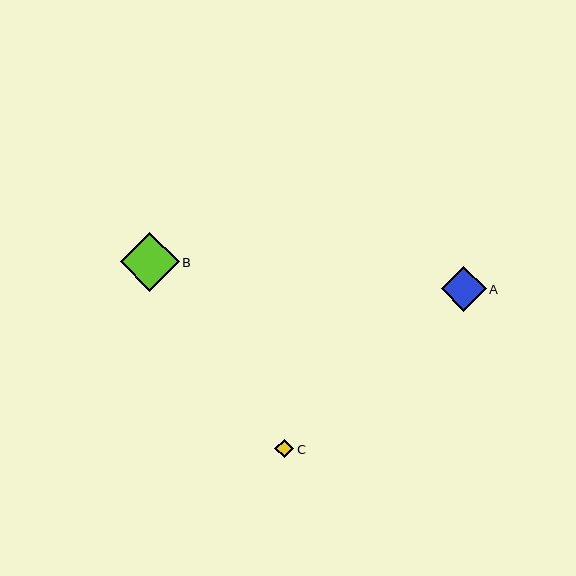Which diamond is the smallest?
Diamond C is the smallest with a size of approximately 19 pixels.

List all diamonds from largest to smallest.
From largest to smallest: B, A, C.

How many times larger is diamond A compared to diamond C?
Diamond A is approximately 2.4 times the size of diamond C.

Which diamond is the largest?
Diamond B is the largest with a size of approximately 59 pixels.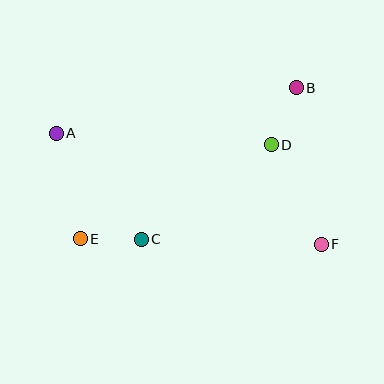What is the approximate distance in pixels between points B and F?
The distance between B and F is approximately 159 pixels.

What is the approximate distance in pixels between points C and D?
The distance between C and D is approximately 161 pixels.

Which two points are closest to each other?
Points C and E are closest to each other.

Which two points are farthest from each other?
Points A and F are farthest from each other.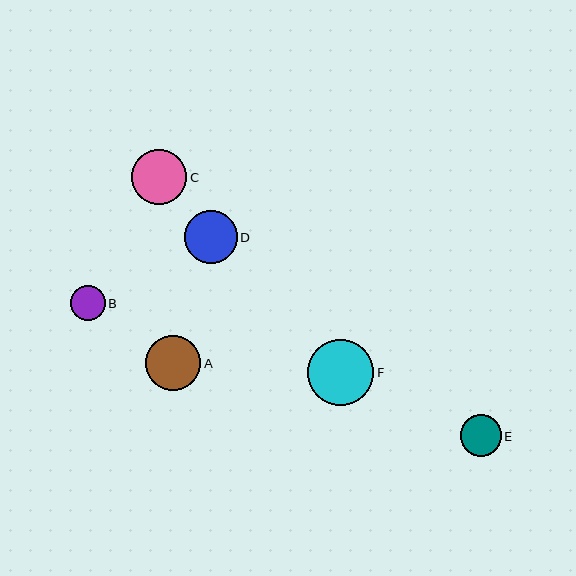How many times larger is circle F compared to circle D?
Circle F is approximately 1.3 times the size of circle D.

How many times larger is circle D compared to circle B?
Circle D is approximately 1.5 times the size of circle B.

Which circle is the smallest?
Circle B is the smallest with a size of approximately 35 pixels.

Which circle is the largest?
Circle F is the largest with a size of approximately 66 pixels.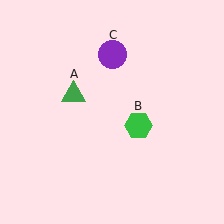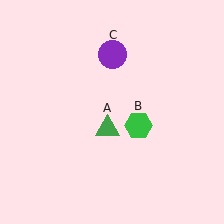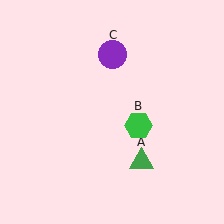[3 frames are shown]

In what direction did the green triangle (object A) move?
The green triangle (object A) moved down and to the right.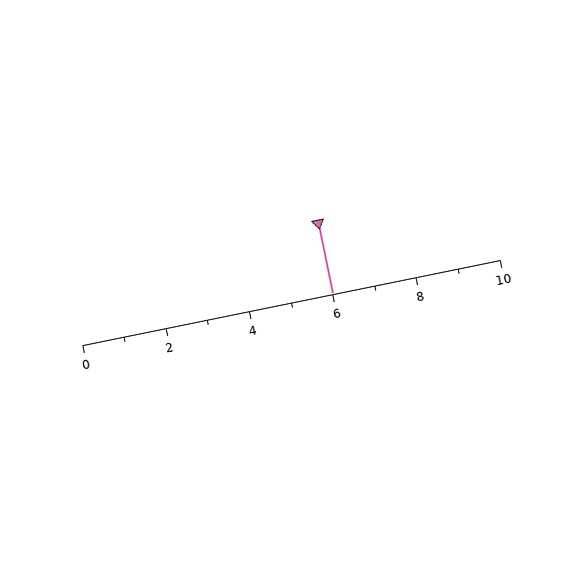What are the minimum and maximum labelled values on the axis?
The axis runs from 0 to 10.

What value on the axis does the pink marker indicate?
The marker indicates approximately 6.